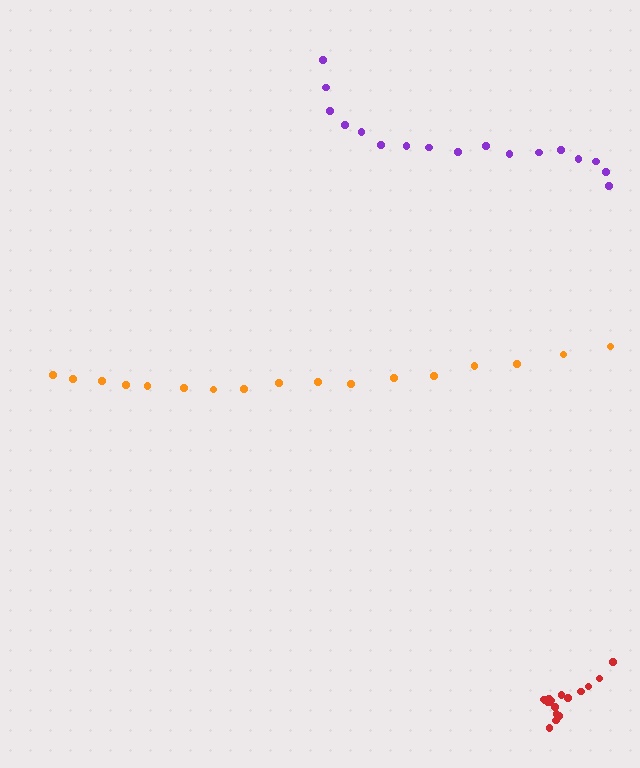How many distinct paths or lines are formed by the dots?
There are 3 distinct paths.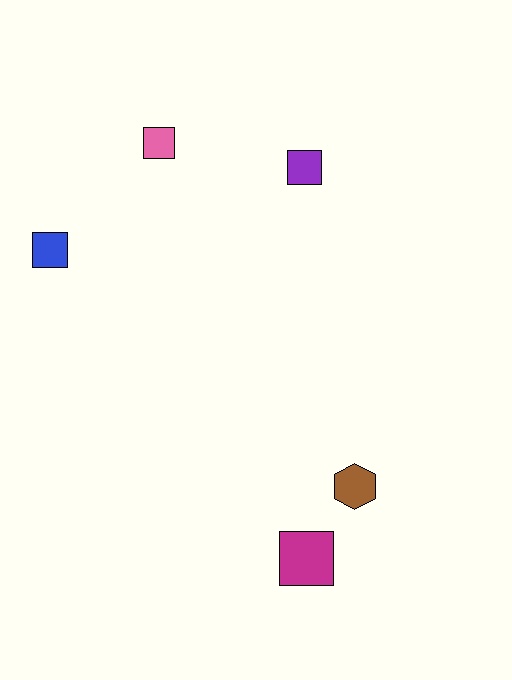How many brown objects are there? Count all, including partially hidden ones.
There is 1 brown object.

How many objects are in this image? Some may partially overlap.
There are 5 objects.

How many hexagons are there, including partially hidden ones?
There is 1 hexagon.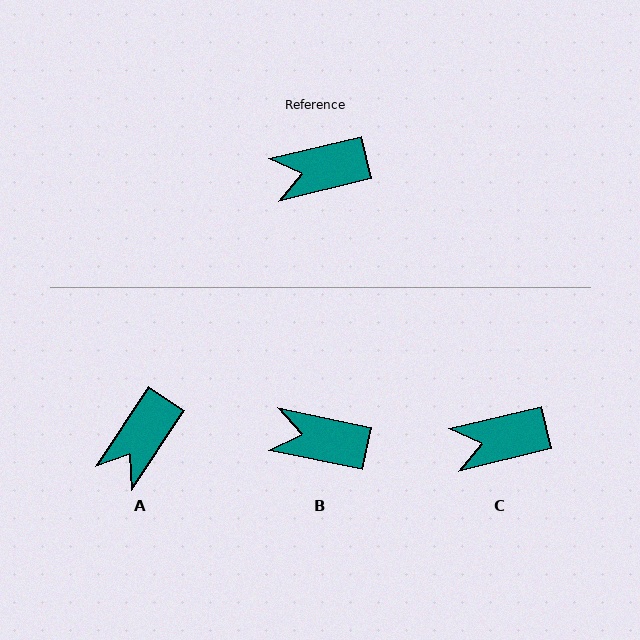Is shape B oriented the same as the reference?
No, it is off by about 25 degrees.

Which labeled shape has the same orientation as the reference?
C.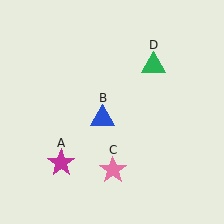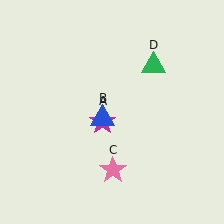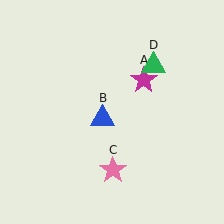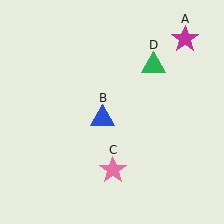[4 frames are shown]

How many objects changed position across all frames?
1 object changed position: magenta star (object A).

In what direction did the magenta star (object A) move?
The magenta star (object A) moved up and to the right.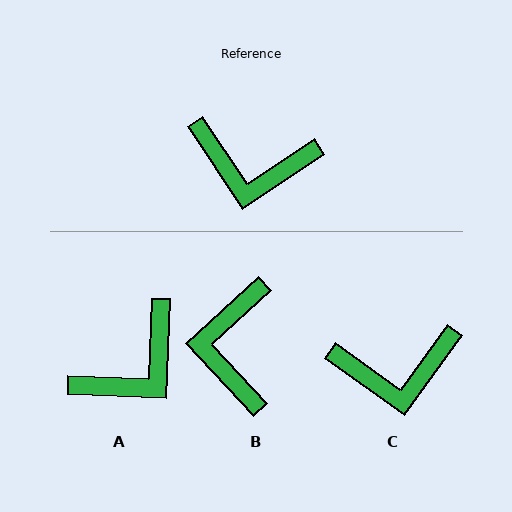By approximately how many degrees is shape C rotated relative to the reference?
Approximately 21 degrees counter-clockwise.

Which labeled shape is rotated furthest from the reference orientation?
B, about 81 degrees away.